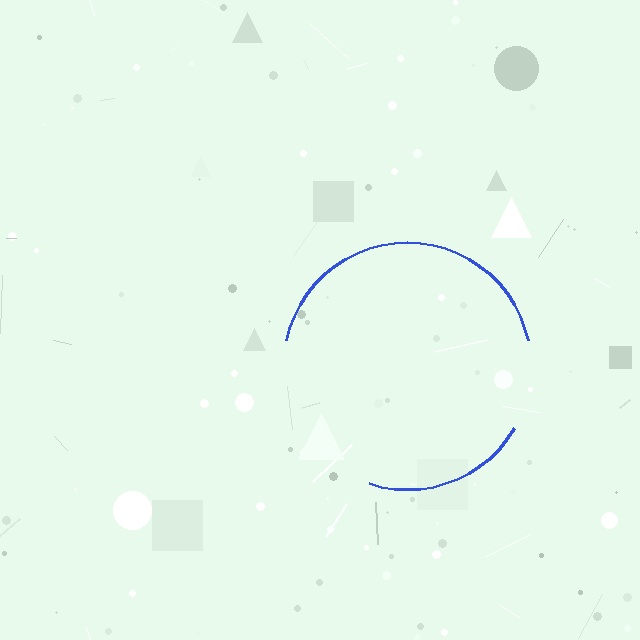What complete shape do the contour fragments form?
The contour fragments form a circle.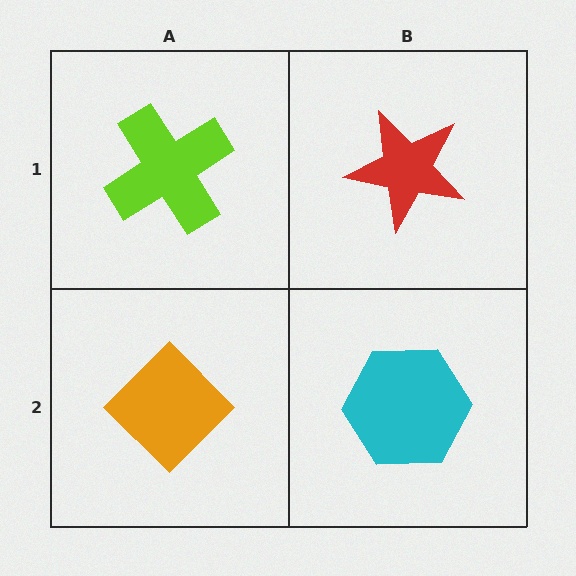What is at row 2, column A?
An orange diamond.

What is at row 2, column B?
A cyan hexagon.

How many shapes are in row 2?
2 shapes.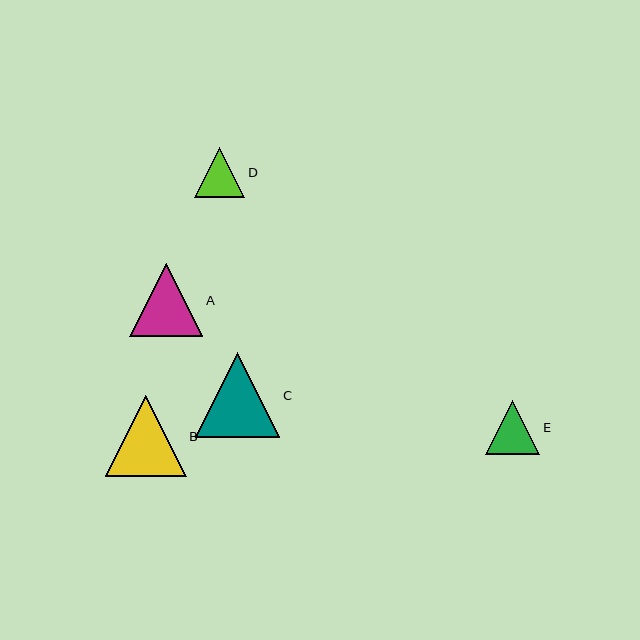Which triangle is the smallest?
Triangle D is the smallest with a size of approximately 50 pixels.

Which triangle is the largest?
Triangle C is the largest with a size of approximately 84 pixels.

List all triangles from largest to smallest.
From largest to smallest: C, B, A, E, D.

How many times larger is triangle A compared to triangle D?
Triangle A is approximately 1.5 times the size of triangle D.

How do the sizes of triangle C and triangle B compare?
Triangle C and triangle B are approximately the same size.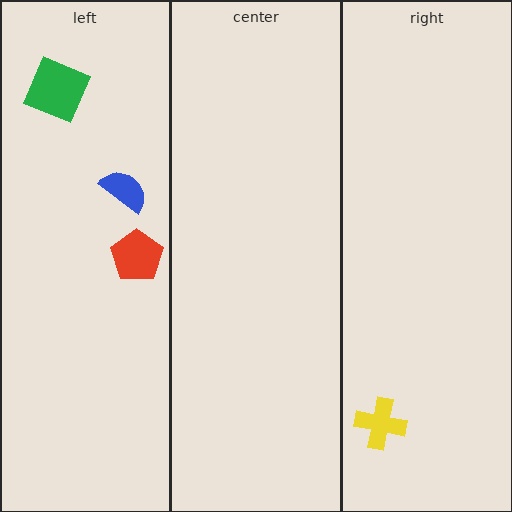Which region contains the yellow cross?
The right region.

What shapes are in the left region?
The blue semicircle, the green square, the red pentagon.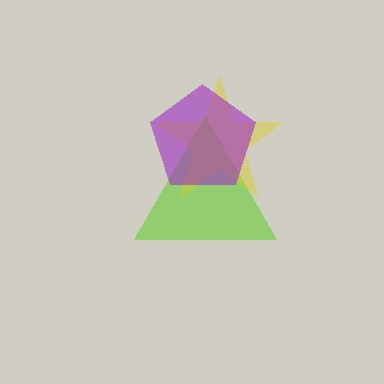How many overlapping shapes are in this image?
There are 3 overlapping shapes in the image.